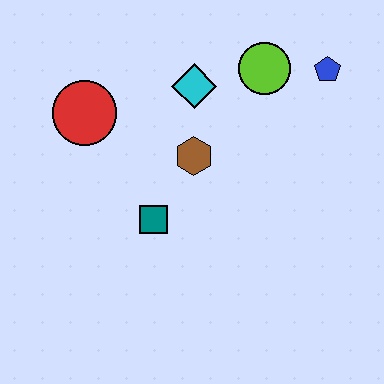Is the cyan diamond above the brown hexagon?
Yes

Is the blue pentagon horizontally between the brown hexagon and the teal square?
No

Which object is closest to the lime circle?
The blue pentagon is closest to the lime circle.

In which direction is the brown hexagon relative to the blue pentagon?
The brown hexagon is to the left of the blue pentagon.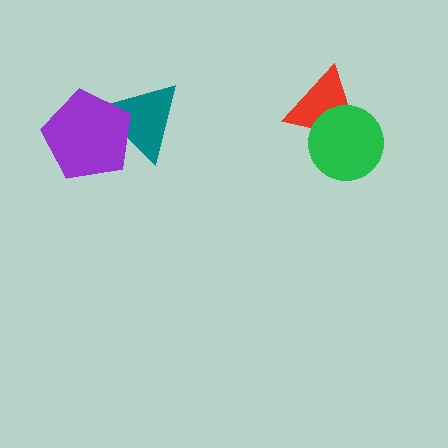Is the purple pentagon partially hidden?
No, no other shape covers it.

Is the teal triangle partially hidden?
Yes, it is partially covered by another shape.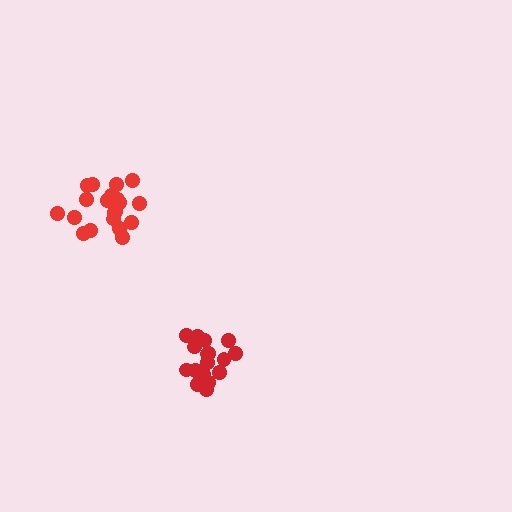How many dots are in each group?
Group 1: 18 dots, Group 2: 20 dots (38 total).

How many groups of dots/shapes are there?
There are 2 groups.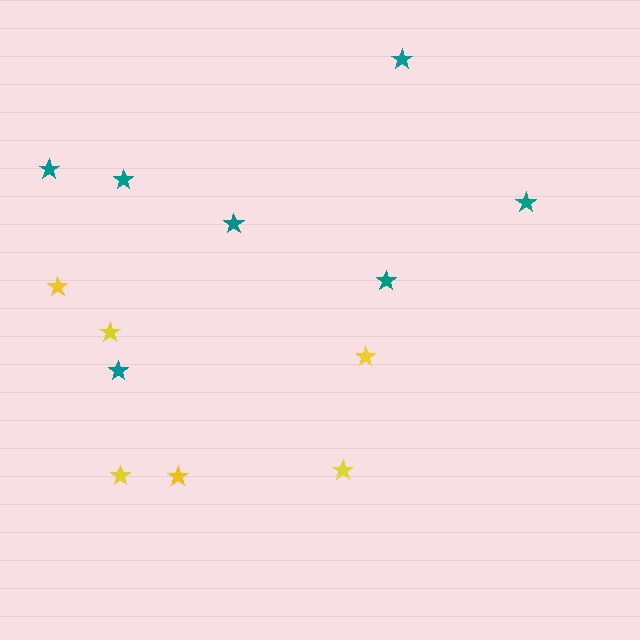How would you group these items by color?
There are 2 groups: one group of yellow stars (6) and one group of teal stars (7).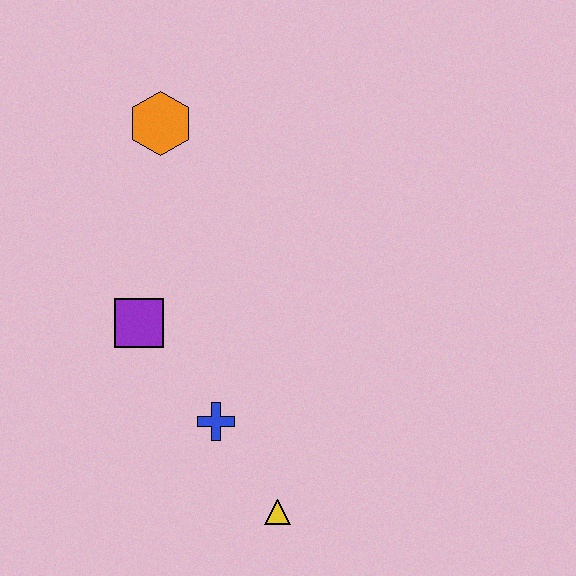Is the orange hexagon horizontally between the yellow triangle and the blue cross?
No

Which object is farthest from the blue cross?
The orange hexagon is farthest from the blue cross.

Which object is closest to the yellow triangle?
The blue cross is closest to the yellow triangle.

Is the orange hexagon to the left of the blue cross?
Yes